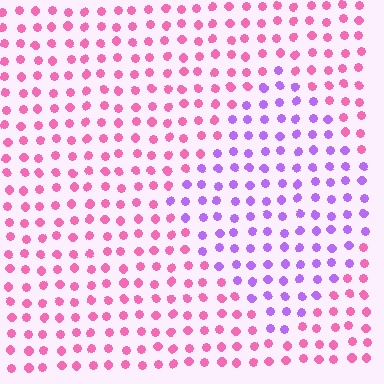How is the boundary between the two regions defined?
The boundary is defined purely by a slight shift in hue (about 53 degrees). Spacing, size, and orientation are identical on both sides.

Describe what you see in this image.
The image is filled with small pink elements in a uniform arrangement. A diamond-shaped region is visible where the elements are tinted to a slightly different hue, forming a subtle color boundary.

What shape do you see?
I see a diamond.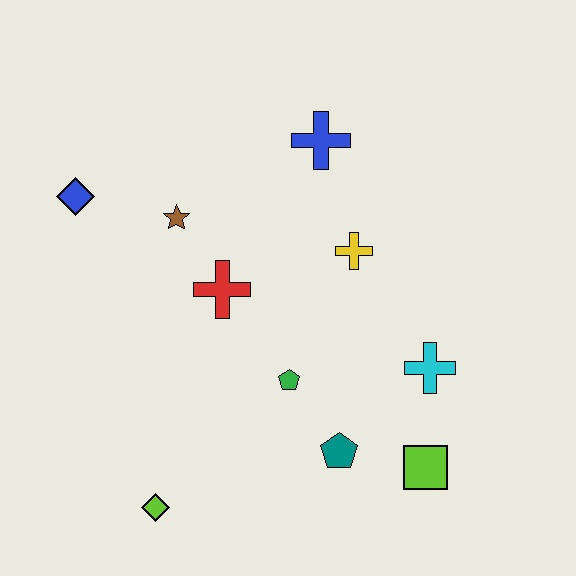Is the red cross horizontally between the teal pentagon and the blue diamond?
Yes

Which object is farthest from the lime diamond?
The blue cross is farthest from the lime diamond.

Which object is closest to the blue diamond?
The brown star is closest to the blue diamond.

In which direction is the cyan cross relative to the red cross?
The cyan cross is to the right of the red cross.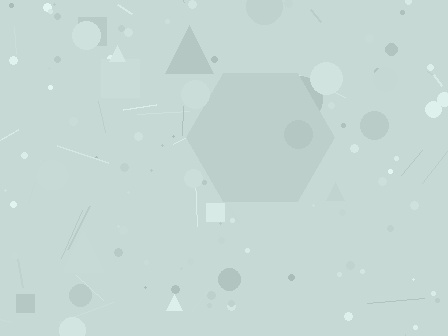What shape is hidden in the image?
A hexagon is hidden in the image.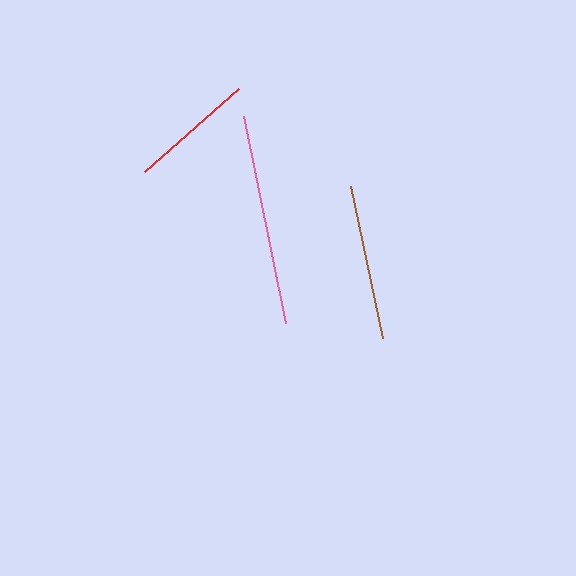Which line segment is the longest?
The pink line is the longest at approximately 211 pixels.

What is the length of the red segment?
The red segment is approximately 125 pixels long.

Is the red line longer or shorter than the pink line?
The pink line is longer than the red line.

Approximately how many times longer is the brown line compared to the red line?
The brown line is approximately 1.2 times the length of the red line.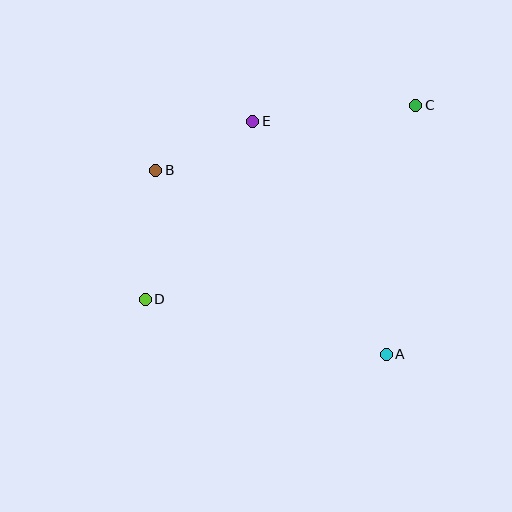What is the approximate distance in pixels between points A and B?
The distance between A and B is approximately 295 pixels.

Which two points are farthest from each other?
Points C and D are farthest from each other.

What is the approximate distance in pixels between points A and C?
The distance between A and C is approximately 250 pixels.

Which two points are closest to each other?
Points B and E are closest to each other.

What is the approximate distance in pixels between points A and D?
The distance between A and D is approximately 247 pixels.